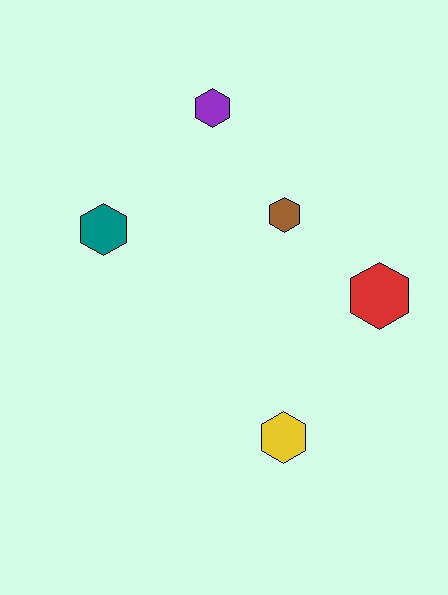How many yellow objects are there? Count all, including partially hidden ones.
There is 1 yellow object.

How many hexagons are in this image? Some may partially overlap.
There are 5 hexagons.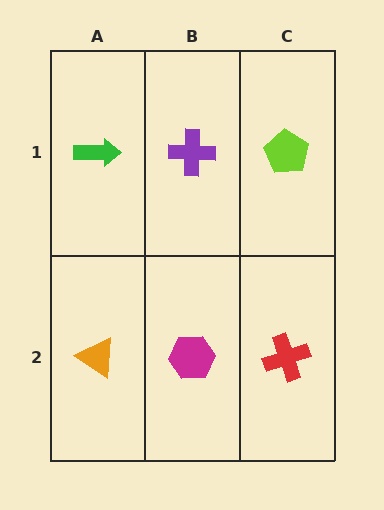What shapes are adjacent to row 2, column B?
A purple cross (row 1, column B), an orange triangle (row 2, column A), a red cross (row 2, column C).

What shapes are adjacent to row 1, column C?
A red cross (row 2, column C), a purple cross (row 1, column B).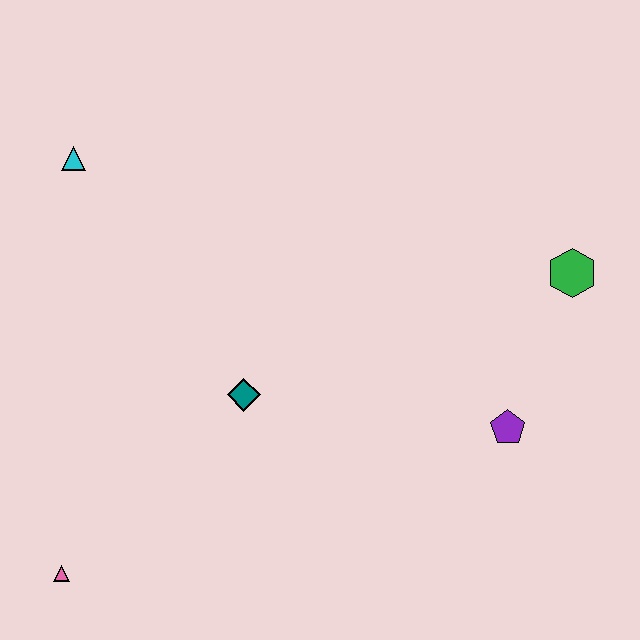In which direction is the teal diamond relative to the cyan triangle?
The teal diamond is below the cyan triangle.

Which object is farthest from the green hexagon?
The pink triangle is farthest from the green hexagon.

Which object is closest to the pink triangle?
The teal diamond is closest to the pink triangle.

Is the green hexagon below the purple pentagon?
No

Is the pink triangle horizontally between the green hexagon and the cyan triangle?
No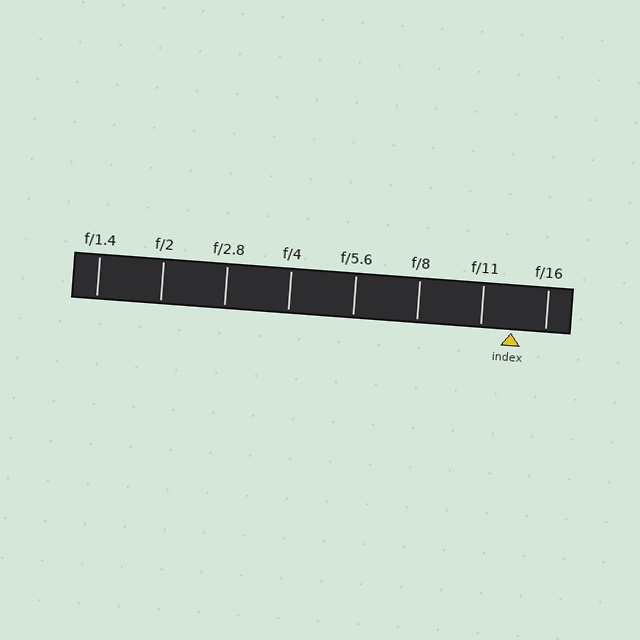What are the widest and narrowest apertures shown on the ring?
The widest aperture shown is f/1.4 and the narrowest is f/16.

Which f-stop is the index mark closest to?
The index mark is closest to f/11.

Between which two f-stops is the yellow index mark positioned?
The index mark is between f/11 and f/16.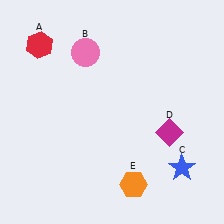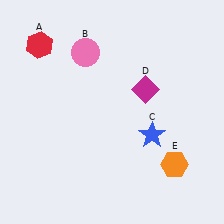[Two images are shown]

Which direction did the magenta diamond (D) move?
The magenta diamond (D) moved up.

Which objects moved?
The objects that moved are: the blue star (C), the magenta diamond (D), the orange hexagon (E).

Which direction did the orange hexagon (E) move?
The orange hexagon (E) moved right.